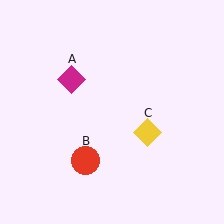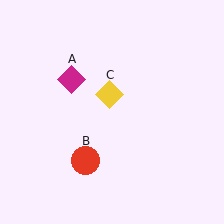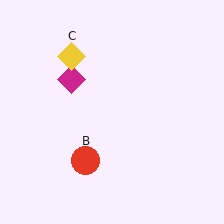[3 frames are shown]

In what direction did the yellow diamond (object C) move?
The yellow diamond (object C) moved up and to the left.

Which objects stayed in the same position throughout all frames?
Magenta diamond (object A) and red circle (object B) remained stationary.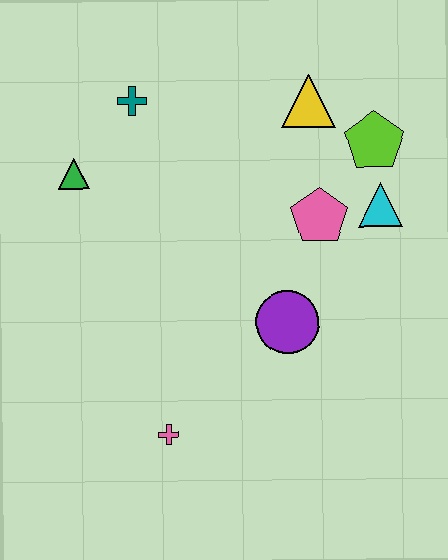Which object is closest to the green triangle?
The teal cross is closest to the green triangle.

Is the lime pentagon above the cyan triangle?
Yes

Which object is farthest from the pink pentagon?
The pink cross is farthest from the pink pentagon.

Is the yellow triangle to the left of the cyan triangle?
Yes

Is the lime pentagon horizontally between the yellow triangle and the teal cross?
No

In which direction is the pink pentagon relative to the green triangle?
The pink pentagon is to the right of the green triangle.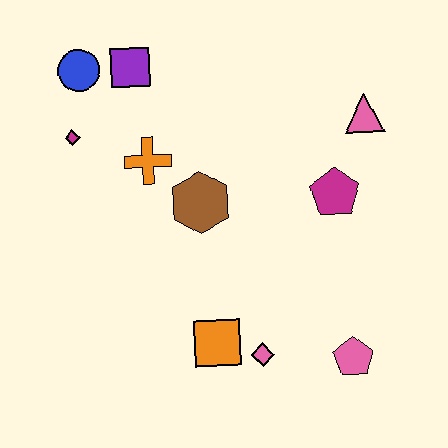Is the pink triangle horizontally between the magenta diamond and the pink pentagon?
No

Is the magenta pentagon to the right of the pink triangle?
No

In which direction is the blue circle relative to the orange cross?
The blue circle is above the orange cross.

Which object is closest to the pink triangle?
The magenta pentagon is closest to the pink triangle.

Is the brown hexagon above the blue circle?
No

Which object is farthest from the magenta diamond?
The pink pentagon is farthest from the magenta diamond.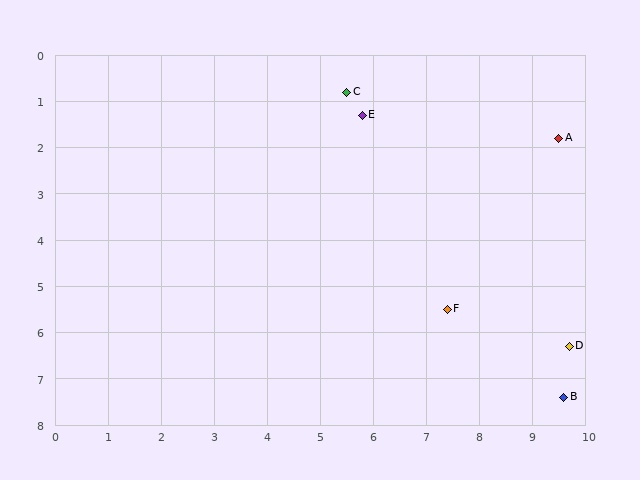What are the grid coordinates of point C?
Point C is at approximately (5.5, 0.8).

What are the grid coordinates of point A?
Point A is at approximately (9.5, 1.8).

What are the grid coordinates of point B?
Point B is at approximately (9.6, 7.4).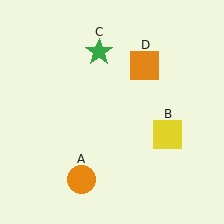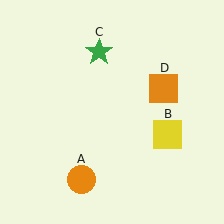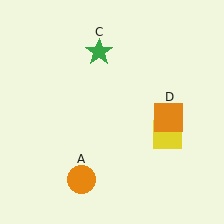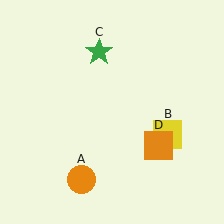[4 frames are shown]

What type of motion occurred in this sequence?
The orange square (object D) rotated clockwise around the center of the scene.